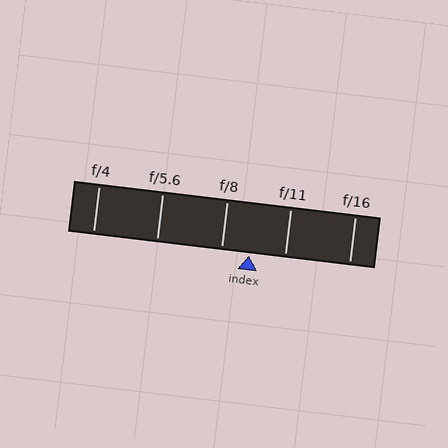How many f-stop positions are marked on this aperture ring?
There are 5 f-stop positions marked.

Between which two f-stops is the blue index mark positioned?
The index mark is between f/8 and f/11.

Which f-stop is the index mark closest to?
The index mark is closest to f/8.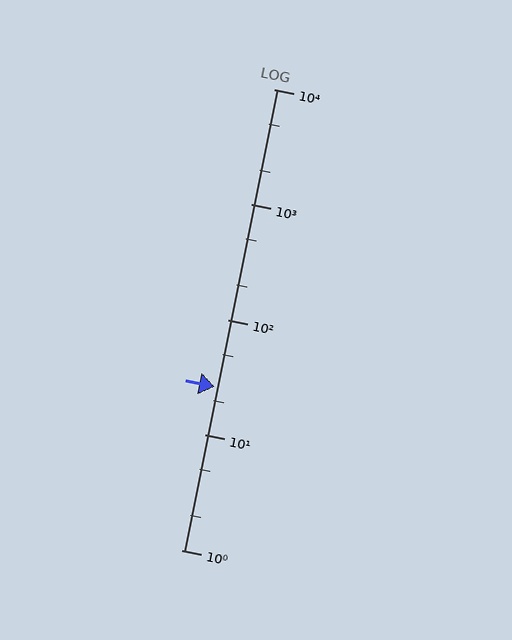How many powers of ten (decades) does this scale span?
The scale spans 4 decades, from 1 to 10000.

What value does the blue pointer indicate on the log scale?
The pointer indicates approximately 26.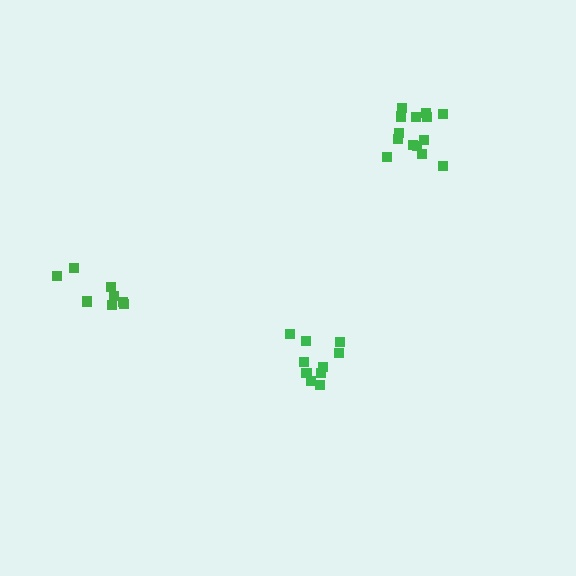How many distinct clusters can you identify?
There are 3 distinct clusters.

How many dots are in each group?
Group 1: 10 dots, Group 2: 8 dots, Group 3: 14 dots (32 total).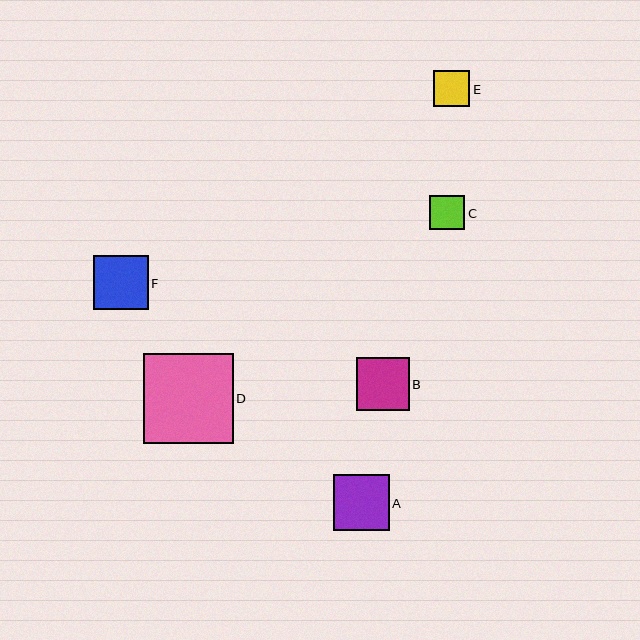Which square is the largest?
Square D is the largest with a size of approximately 89 pixels.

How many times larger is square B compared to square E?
Square B is approximately 1.5 times the size of square E.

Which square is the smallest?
Square C is the smallest with a size of approximately 35 pixels.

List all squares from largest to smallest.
From largest to smallest: D, A, F, B, E, C.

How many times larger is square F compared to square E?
Square F is approximately 1.5 times the size of square E.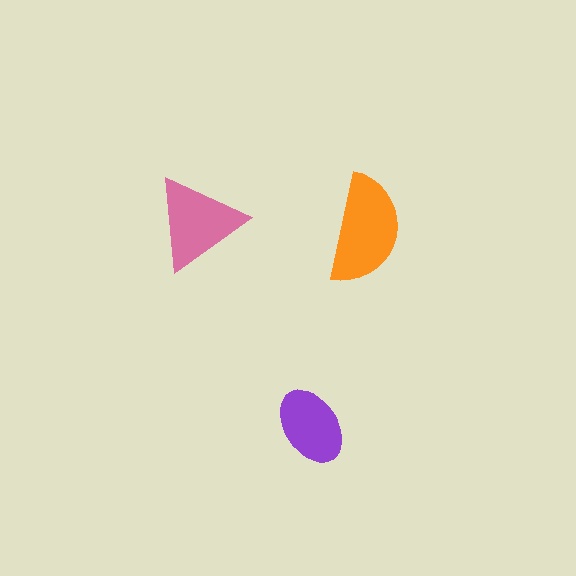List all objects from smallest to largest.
The purple ellipse, the pink triangle, the orange semicircle.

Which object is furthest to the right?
The orange semicircle is rightmost.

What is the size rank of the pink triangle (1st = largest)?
2nd.